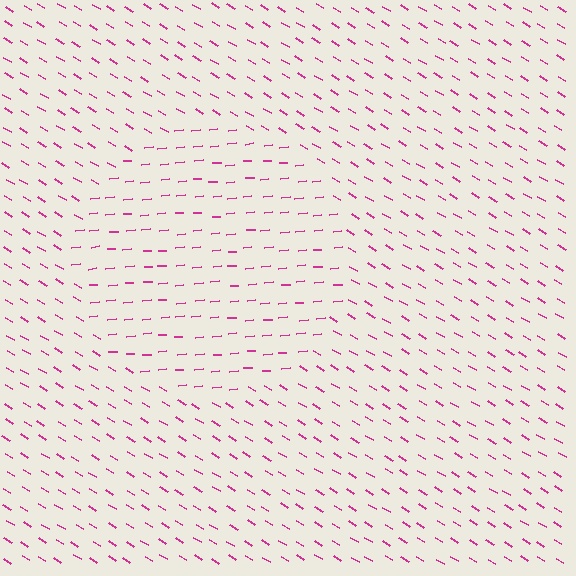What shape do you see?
I see a circle.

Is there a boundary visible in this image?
Yes, there is a texture boundary formed by a change in line orientation.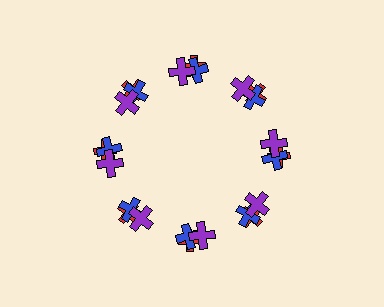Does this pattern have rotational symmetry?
Yes, this pattern has 8-fold rotational symmetry. It looks the same after rotating 45 degrees around the center.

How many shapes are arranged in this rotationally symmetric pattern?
There are 24 shapes, arranged in 8 groups of 3.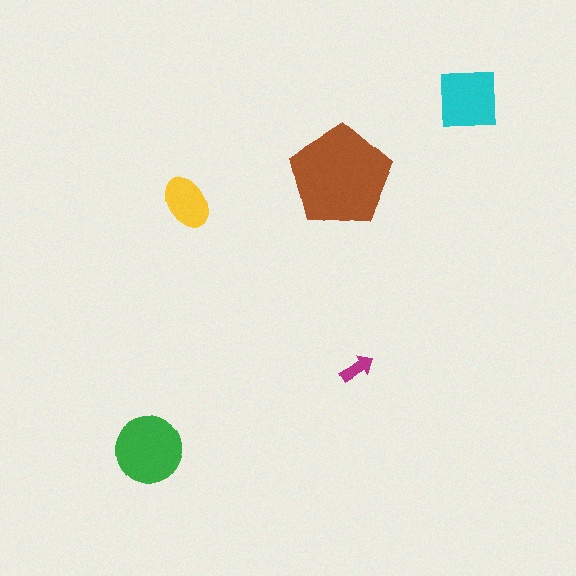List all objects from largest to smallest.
The brown pentagon, the green circle, the cyan square, the yellow ellipse, the magenta arrow.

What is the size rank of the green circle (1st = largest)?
2nd.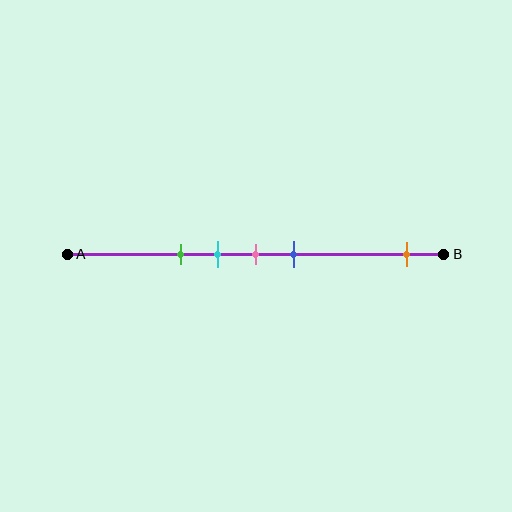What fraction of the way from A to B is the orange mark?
The orange mark is approximately 90% (0.9) of the way from A to B.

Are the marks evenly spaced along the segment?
No, the marks are not evenly spaced.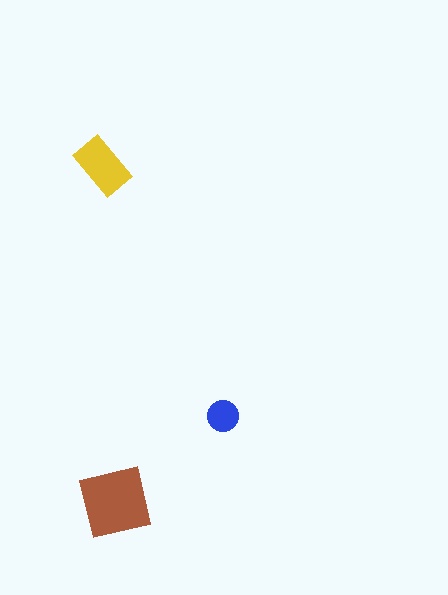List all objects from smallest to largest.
The blue circle, the yellow rectangle, the brown square.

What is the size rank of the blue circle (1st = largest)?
3rd.